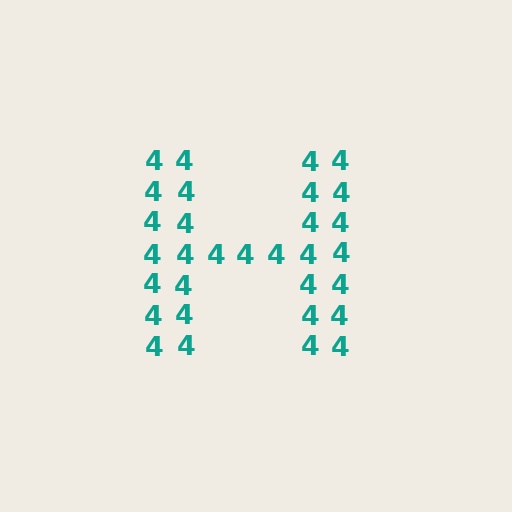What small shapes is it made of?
It is made of small digit 4's.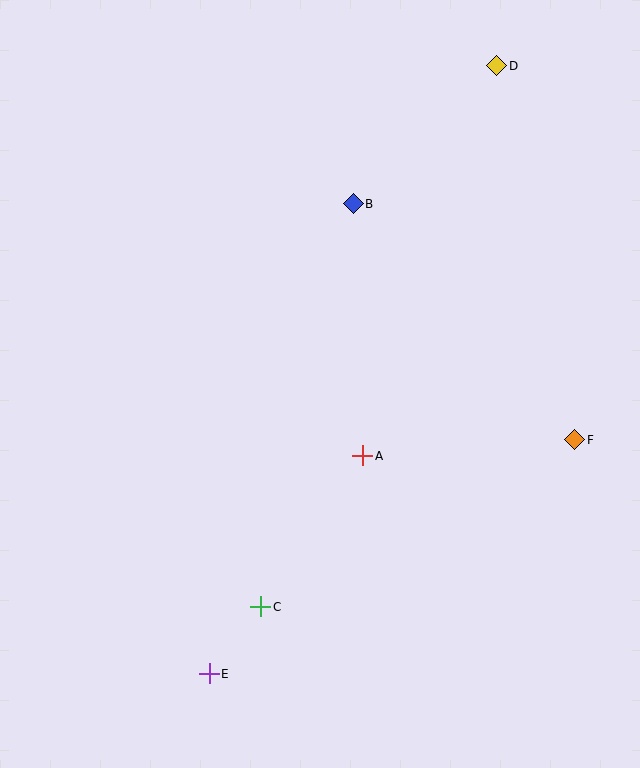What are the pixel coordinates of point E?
Point E is at (209, 674).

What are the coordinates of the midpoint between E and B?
The midpoint between E and B is at (281, 439).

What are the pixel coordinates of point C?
Point C is at (261, 607).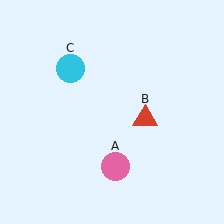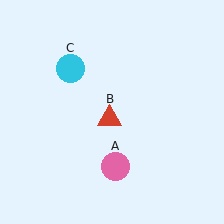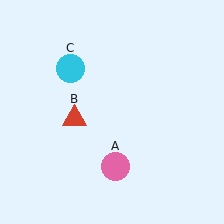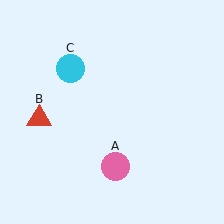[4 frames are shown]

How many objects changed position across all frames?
1 object changed position: red triangle (object B).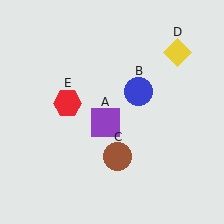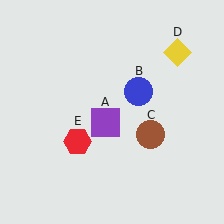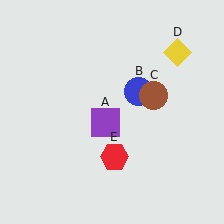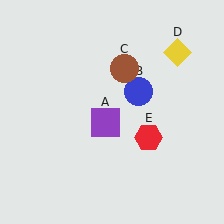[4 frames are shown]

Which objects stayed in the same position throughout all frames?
Purple square (object A) and blue circle (object B) and yellow diamond (object D) remained stationary.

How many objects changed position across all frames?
2 objects changed position: brown circle (object C), red hexagon (object E).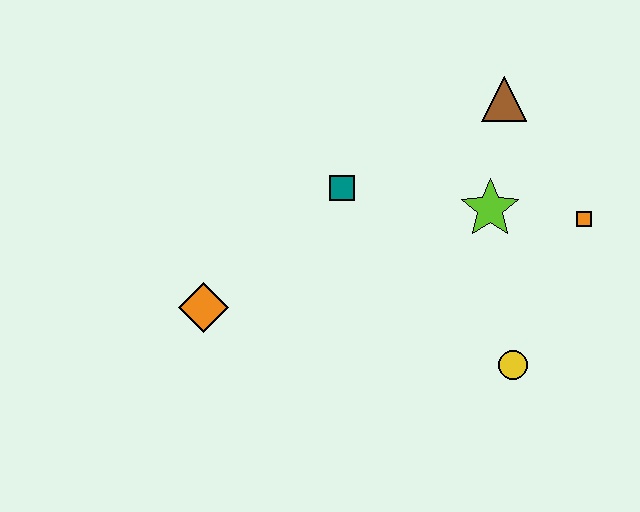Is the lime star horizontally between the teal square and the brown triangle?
Yes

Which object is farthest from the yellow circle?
The orange diamond is farthest from the yellow circle.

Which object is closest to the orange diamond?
The teal square is closest to the orange diamond.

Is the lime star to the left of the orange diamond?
No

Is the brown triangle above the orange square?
Yes